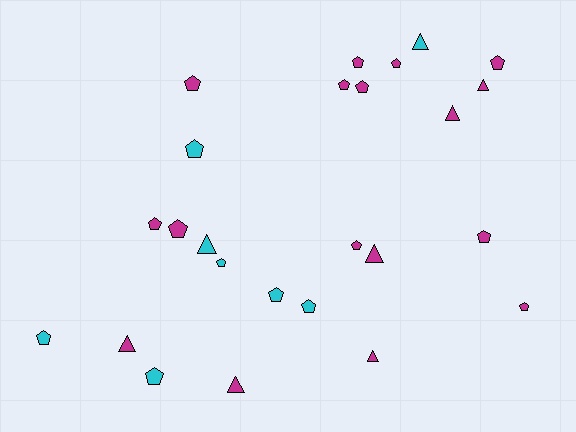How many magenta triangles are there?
There are 6 magenta triangles.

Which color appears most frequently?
Magenta, with 17 objects.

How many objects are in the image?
There are 25 objects.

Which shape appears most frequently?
Pentagon, with 17 objects.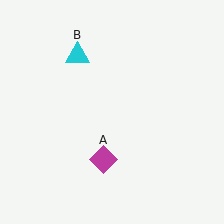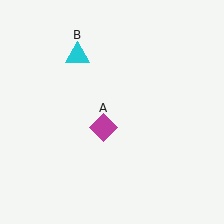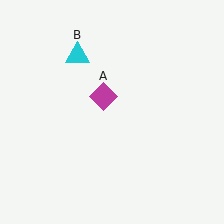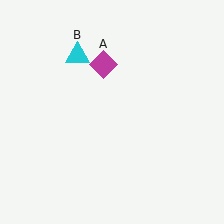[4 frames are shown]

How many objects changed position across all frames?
1 object changed position: magenta diamond (object A).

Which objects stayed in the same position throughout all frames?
Cyan triangle (object B) remained stationary.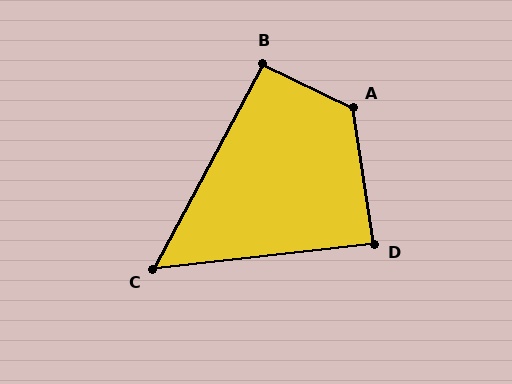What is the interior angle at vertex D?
Approximately 88 degrees (approximately right).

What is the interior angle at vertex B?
Approximately 92 degrees (approximately right).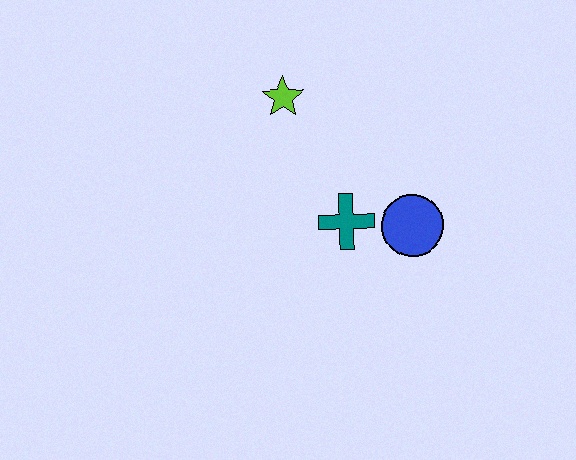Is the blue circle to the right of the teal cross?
Yes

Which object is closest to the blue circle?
The teal cross is closest to the blue circle.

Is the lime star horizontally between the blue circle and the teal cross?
No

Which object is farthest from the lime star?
The blue circle is farthest from the lime star.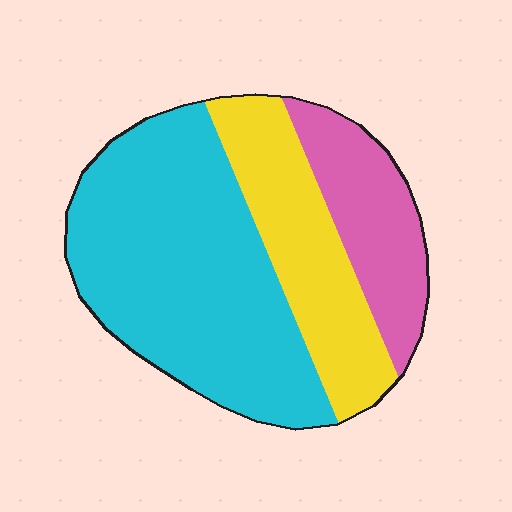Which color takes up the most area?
Cyan, at roughly 55%.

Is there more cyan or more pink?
Cyan.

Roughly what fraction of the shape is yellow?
Yellow covers around 25% of the shape.